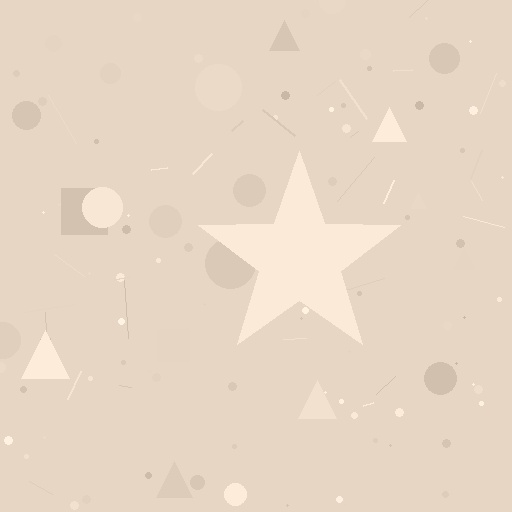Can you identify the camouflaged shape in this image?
The camouflaged shape is a star.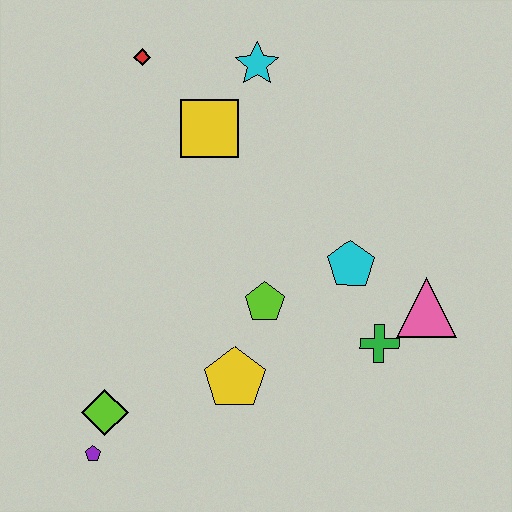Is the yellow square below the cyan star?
Yes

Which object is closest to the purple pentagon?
The lime diamond is closest to the purple pentagon.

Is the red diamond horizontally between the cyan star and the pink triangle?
No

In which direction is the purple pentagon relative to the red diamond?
The purple pentagon is below the red diamond.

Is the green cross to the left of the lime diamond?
No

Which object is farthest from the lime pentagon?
The red diamond is farthest from the lime pentagon.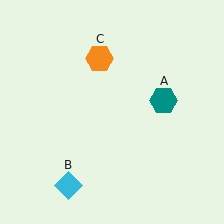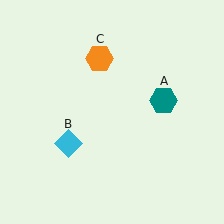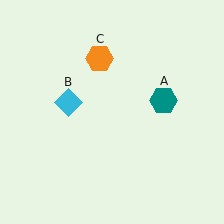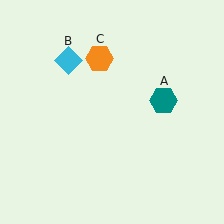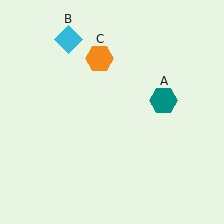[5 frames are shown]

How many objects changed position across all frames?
1 object changed position: cyan diamond (object B).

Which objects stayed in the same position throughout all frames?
Teal hexagon (object A) and orange hexagon (object C) remained stationary.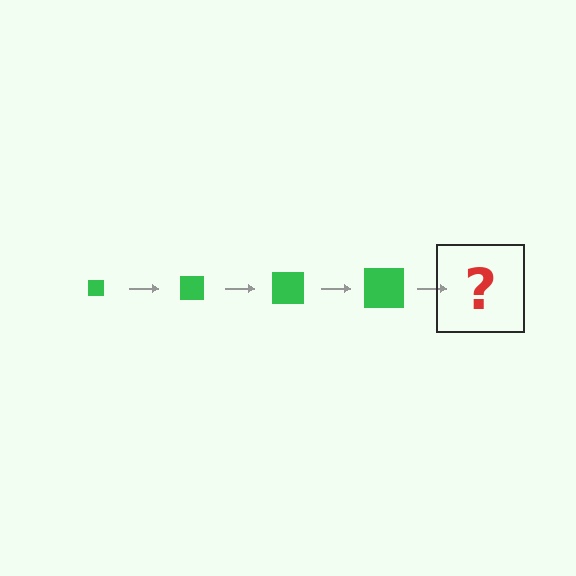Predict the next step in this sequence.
The next step is a green square, larger than the previous one.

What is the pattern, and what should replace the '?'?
The pattern is that the square gets progressively larger each step. The '?' should be a green square, larger than the previous one.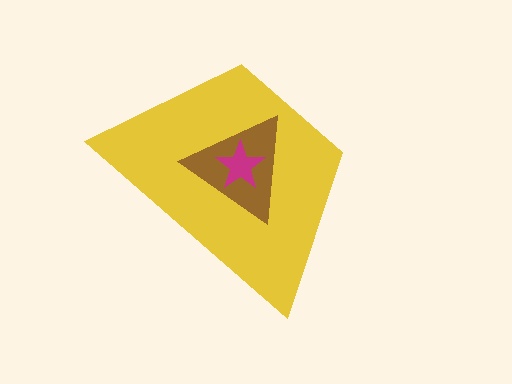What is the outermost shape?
The yellow trapezoid.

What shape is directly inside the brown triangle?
The magenta star.